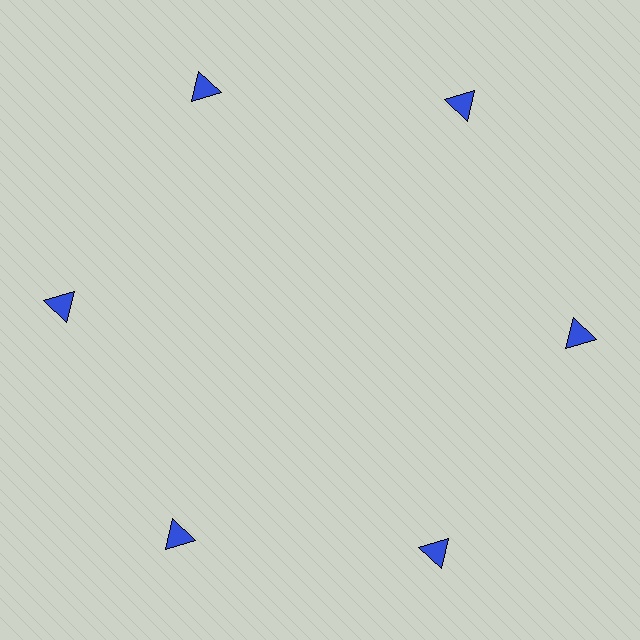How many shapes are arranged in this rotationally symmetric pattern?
There are 6 shapes, arranged in 6 groups of 1.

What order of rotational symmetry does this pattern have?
This pattern has 6-fold rotational symmetry.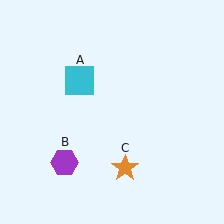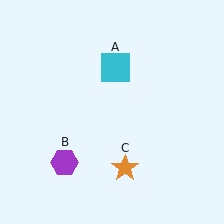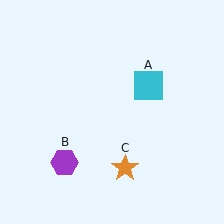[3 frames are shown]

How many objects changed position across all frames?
1 object changed position: cyan square (object A).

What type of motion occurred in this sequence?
The cyan square (object A) rotated clockwise around the center of the scene.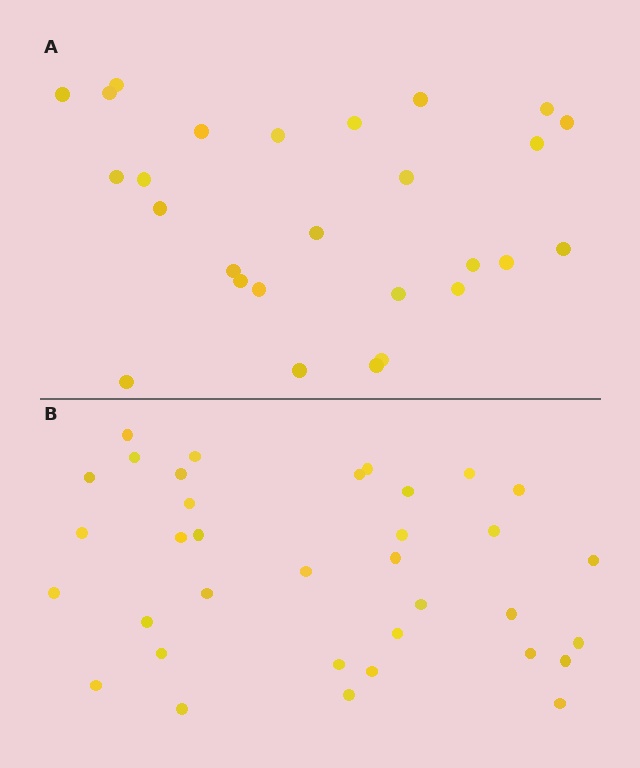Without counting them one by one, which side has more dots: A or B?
Region B (the bottom region) has more dots.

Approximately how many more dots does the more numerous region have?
Region B has roughly 8 or so more dots than region A.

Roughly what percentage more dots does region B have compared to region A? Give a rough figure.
About 30% more.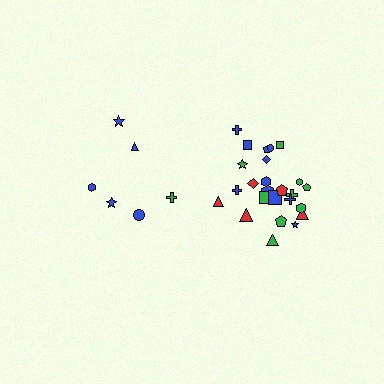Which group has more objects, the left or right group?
The right group.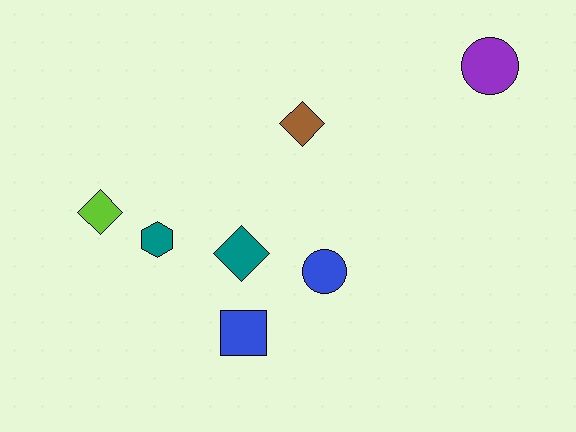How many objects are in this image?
There are 7 objects.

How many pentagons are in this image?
There are no pentagons.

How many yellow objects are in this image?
There are no yellow objects.